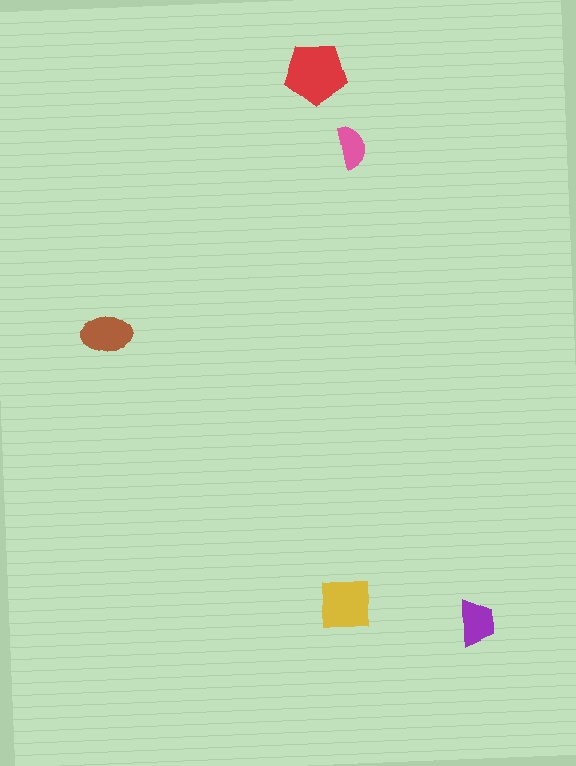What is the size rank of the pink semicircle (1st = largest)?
5th.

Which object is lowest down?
The purple trapezoid is bottommost.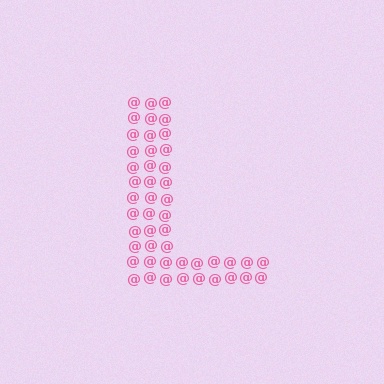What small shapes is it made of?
It is made of small at signs.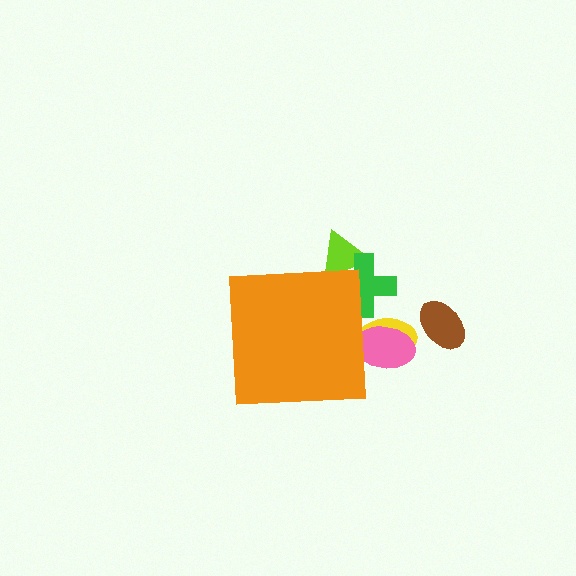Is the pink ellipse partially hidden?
Yes, the pink ellipse is partially hidden behind the orange square.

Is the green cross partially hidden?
Yes, the green cross is partially hidden behind the orange square.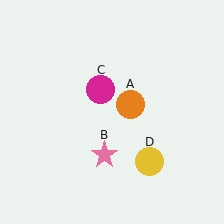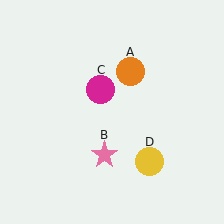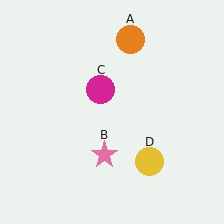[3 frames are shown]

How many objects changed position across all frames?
1 object changed position: orange circle (object A).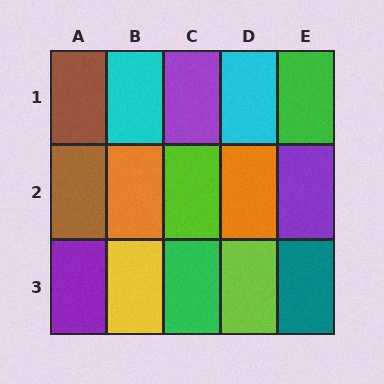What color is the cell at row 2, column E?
Purple.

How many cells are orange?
2 cells are orange.